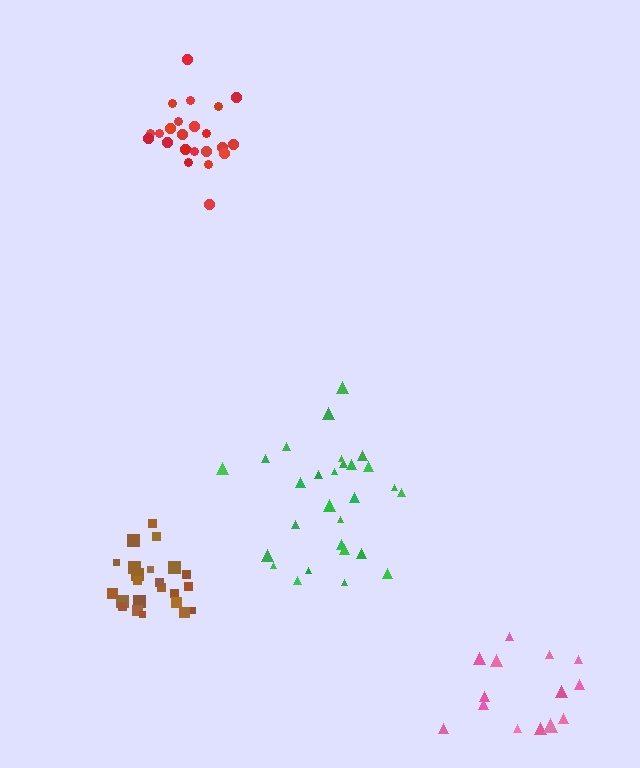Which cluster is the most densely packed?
Brown.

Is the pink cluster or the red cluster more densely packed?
Red.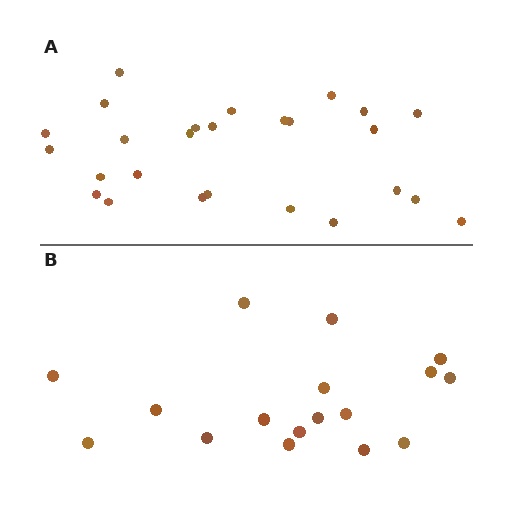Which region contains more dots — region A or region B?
Region A (the top region) has more dots.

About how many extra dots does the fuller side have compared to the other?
Region A has roughly 8 or so more dots than region B.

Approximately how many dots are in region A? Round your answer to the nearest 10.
About 30 dots. (The exact count is 26, which rounds to 30.)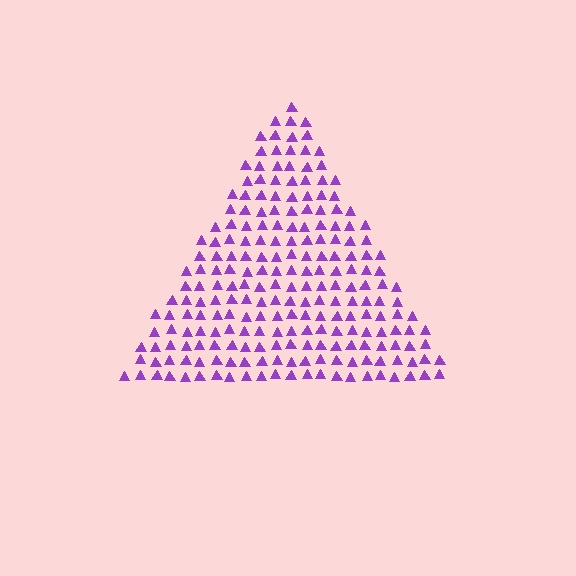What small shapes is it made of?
It is made of small triangles.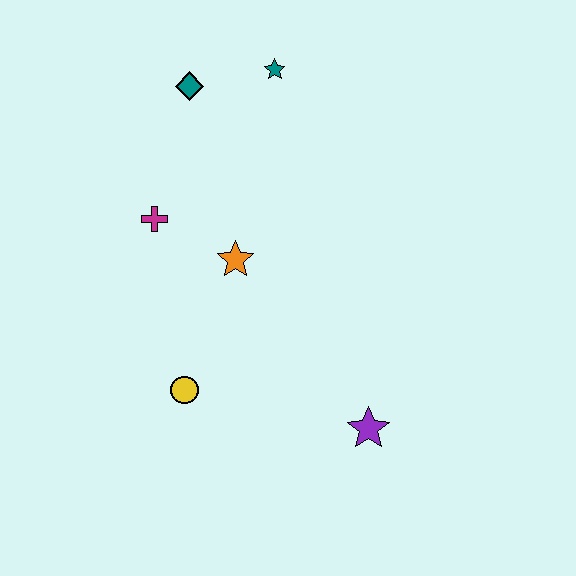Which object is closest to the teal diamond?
The teal star is closest to the teal diamond.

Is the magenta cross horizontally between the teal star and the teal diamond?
No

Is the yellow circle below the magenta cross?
Yes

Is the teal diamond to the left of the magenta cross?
No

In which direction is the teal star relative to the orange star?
The teal star is above the orange star.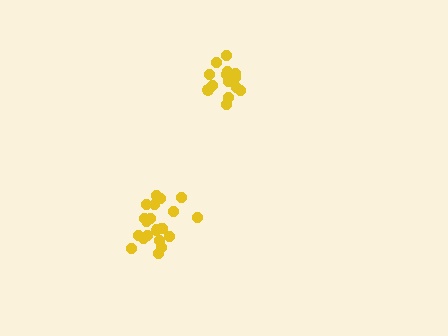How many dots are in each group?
Group 1: 21 dots, Group 2: 16 dots (37 total).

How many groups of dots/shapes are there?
There are 2 groups.